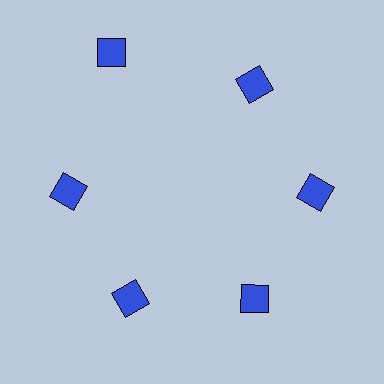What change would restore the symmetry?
The symmetry would be restored by moving it inward, back onto the ring so that all 6 squares sit at equal angles and equal distance from the center.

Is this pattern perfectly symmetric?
No. The 6 blue squares are arranged in a ring, but one element near the 11 o'clock position is pushed outward from the center, breaking the 6-fold rotational symmetry.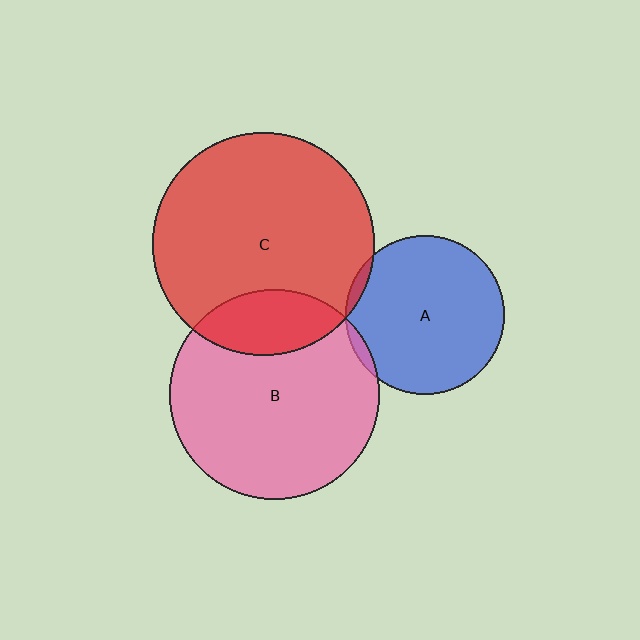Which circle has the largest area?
Circle C (red).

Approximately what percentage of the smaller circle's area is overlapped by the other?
Approximately 5%.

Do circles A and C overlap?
Yes.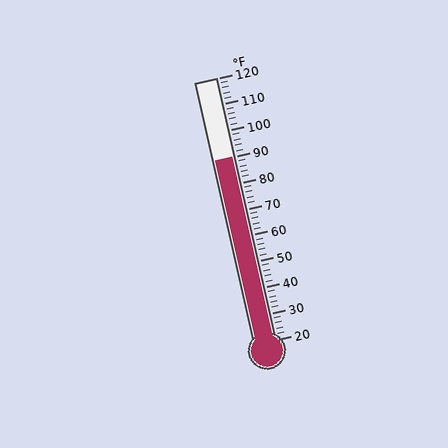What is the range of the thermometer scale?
The thermometer scale ranges from 20°F to 120°F.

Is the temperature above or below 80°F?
The temperature is above 80°F.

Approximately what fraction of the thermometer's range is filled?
The thermometer is filled to approximately 70% of its range.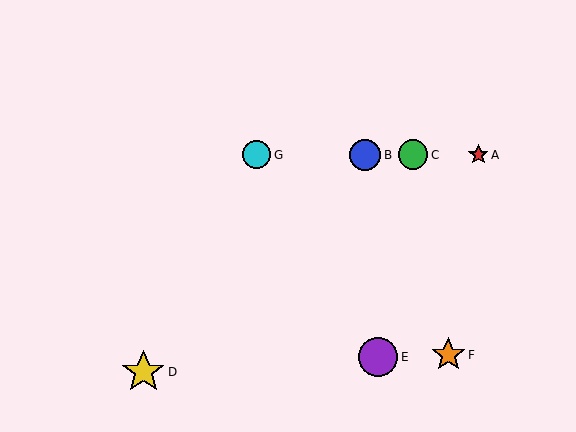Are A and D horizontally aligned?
No, A is at y≈155 and D is at y≈372.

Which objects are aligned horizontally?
Objects A, B, C, G are aligned horizontally.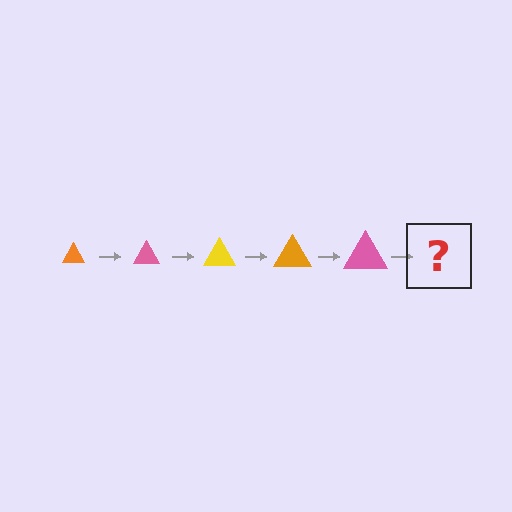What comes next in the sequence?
The next element should be a yellow triangle, larger than the previous one.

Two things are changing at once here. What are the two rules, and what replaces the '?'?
The two rules are that the triangle grows larger each step and the color cycles through orange, pink, and yellow. The '?' should be a yellow triangle, larger than the previous one.